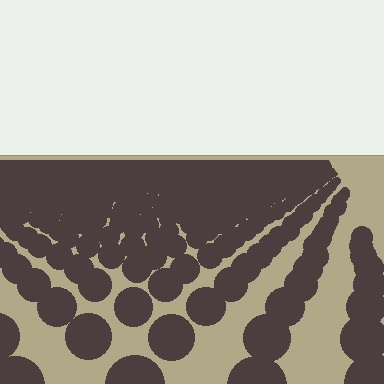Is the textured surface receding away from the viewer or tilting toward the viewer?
The surface is receding away from the viewer. Texture elements get smaller and denser toward the top.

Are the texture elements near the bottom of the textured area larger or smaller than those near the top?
Larger. Near the bottom, elements are closer to the viewer and appear at a bigger on-screen size.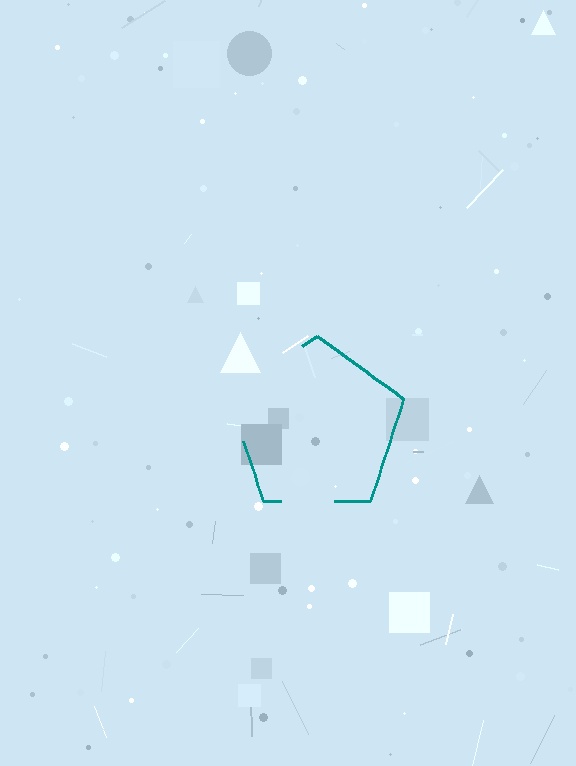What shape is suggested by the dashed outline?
The dashed outline suggests a pentagon.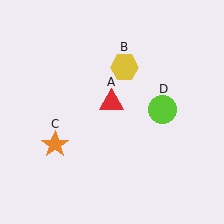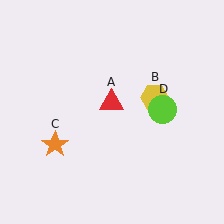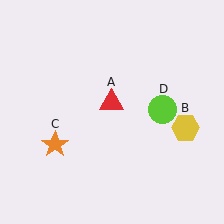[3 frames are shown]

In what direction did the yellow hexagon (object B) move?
The yellow hexagon (object B) moved down and to the right.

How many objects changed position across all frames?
1 object changed position: yellow hexagon (object B).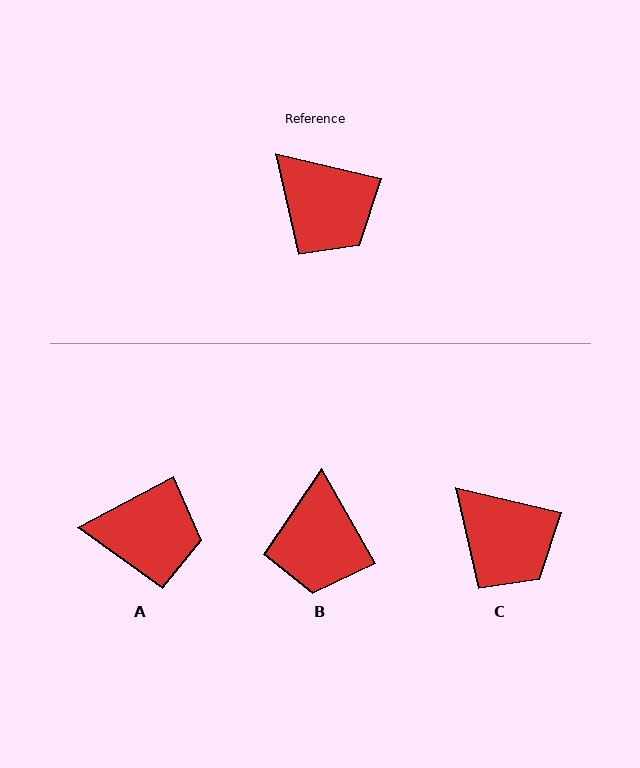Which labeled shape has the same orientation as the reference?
C.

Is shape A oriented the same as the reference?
No, it is off by about 42 degrees.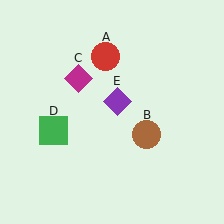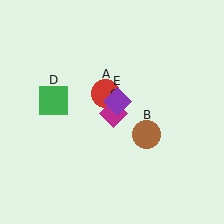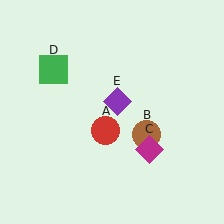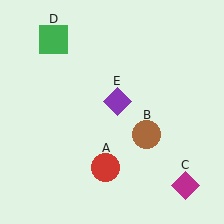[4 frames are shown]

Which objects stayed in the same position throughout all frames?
Brown circle (object B) and purple diamond (object E) remained stationary.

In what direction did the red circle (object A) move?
The red circle (object A) moved down.